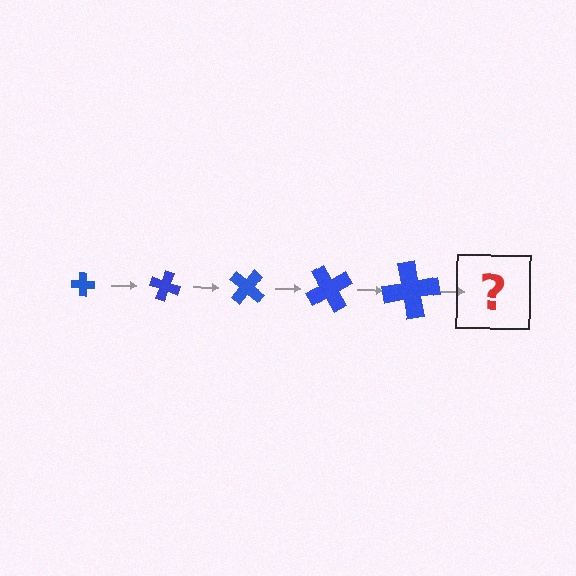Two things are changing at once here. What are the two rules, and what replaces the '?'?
The two rules are that the cross grows larger each step and it rotates 20 degrees each step. The '?' should be a cross, larger than the previous one and rotated 100 degrees from the start.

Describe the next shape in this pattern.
It should be a cross, larger than the previous one and rotated 100 degrees from the start.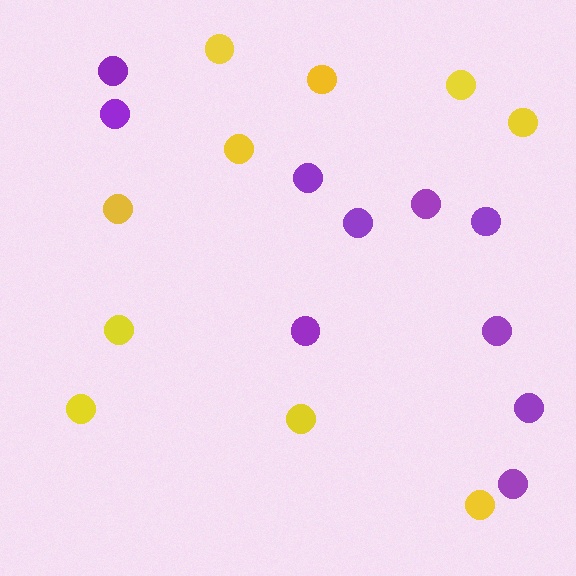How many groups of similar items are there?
There are 2 groups: one group of purple circles (10) and one group of yellow circles (10).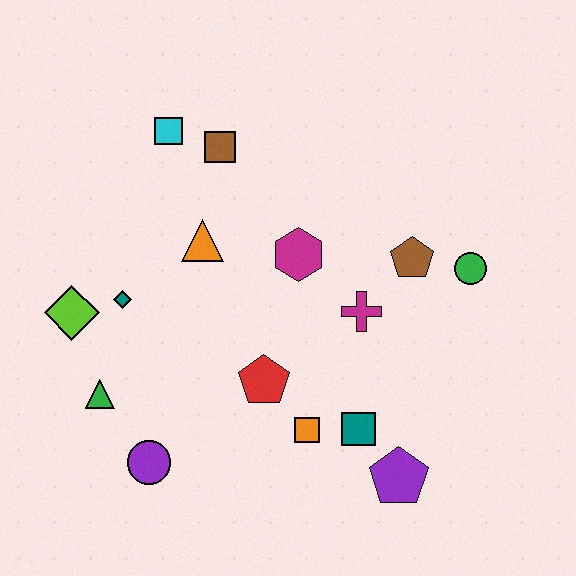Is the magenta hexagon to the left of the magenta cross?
Yes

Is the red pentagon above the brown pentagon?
No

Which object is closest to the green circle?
The brown pentagon is closest to the green circle.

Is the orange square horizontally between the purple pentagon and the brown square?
Yes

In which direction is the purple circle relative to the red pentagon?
The purple circle is to the left of the red pentagon.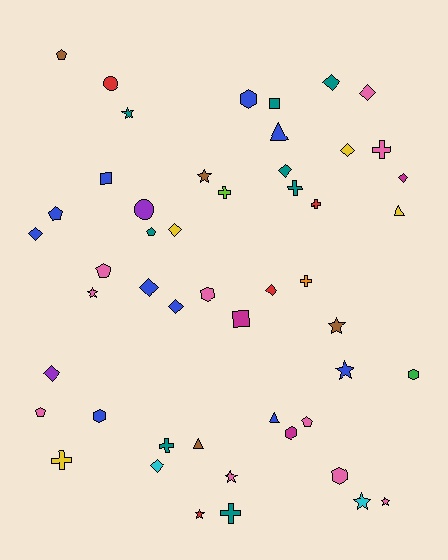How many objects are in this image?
There are 50 objects.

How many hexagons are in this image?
There are 6 hexagons.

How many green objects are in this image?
There is 1 green object.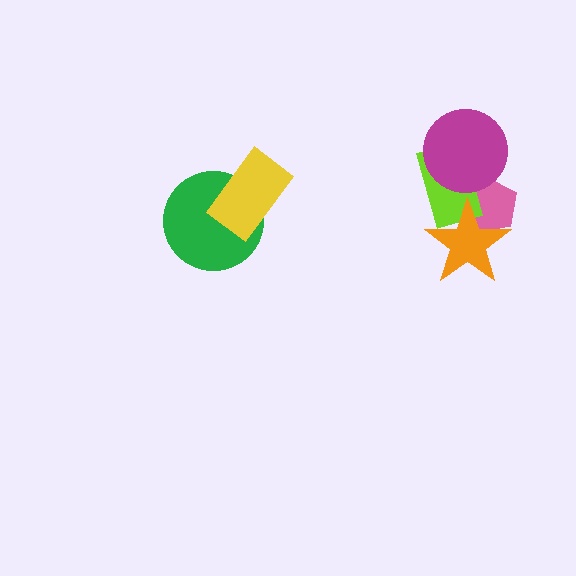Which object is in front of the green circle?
The yellow rectangle is in front of the green circle.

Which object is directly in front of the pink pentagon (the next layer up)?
The lime rectangle is directly in front of the pink pentagon.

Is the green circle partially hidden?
Yes, it is partially covered by another shape.